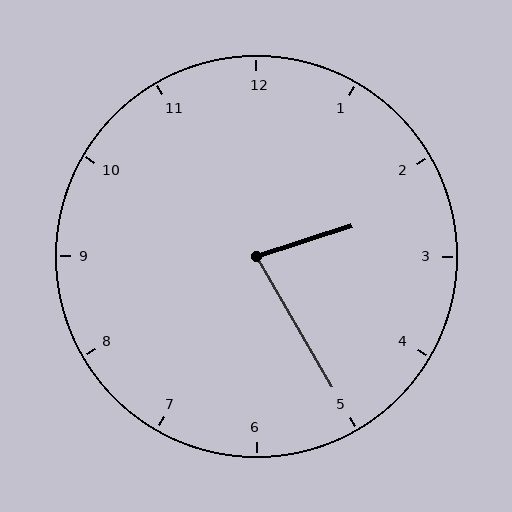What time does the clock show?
2:25.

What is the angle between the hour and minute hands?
Approximately 78 degrees.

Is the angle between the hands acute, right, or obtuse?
It is acute.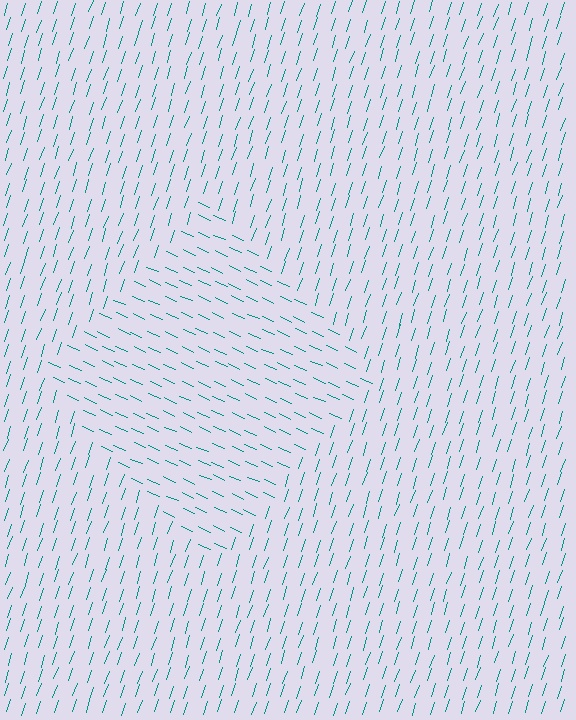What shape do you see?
I see a diamond.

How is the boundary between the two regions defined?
The boundary is defined purely by a change in line orientation (approximately 84 degrees difference). All lines are the same color and thickness.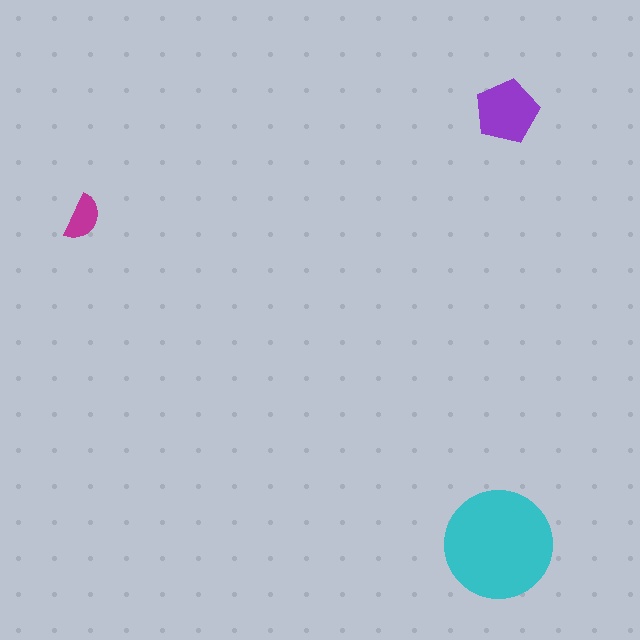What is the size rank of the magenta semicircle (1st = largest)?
3rd.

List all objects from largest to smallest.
The cyan circle, the purple pentagon, the magenta semicircle.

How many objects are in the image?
There are 3 objects in the image.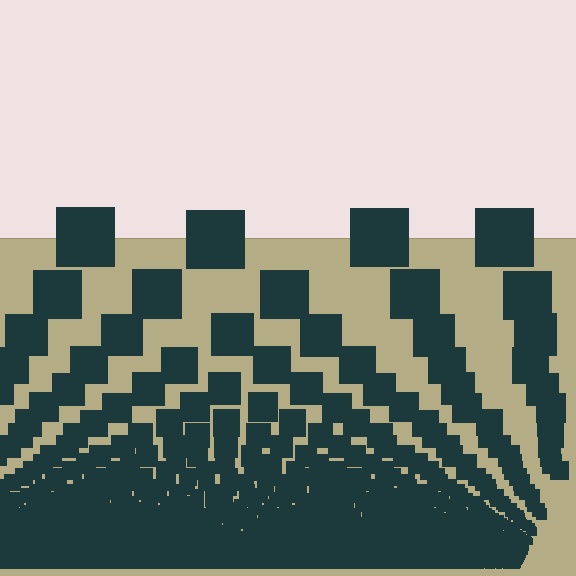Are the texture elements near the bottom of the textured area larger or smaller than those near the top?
Smaller. The gradient is inverted — elements near the bottom are smaller and denser.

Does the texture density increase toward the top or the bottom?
Density increases toward the bottom.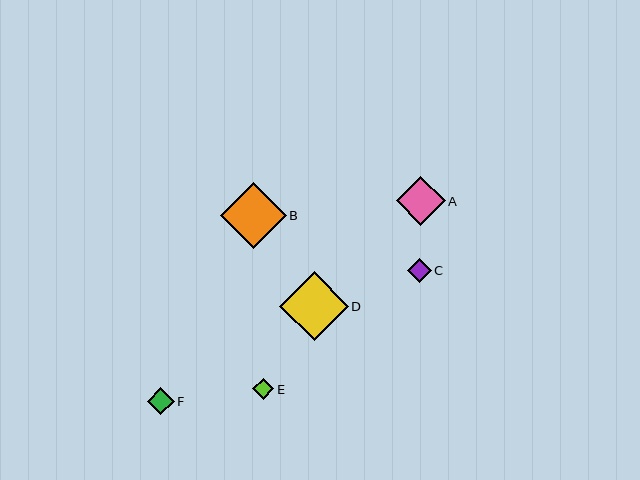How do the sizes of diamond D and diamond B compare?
Diamond D and diamond B are approximately the same size.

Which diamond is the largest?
Diamond D is the largest with a size of approximately 69 pixels.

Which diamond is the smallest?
Diamond E is the smallest with a size of approximately 21 pixels.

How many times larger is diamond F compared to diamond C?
Diamond F is approximately 1.1 times the size of diamond C.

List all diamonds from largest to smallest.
From largest to smallest: D, B, A, F, C, E.